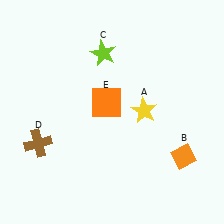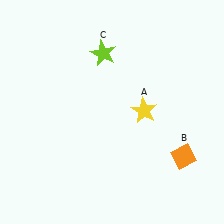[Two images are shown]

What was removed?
The orange square (E), the brown cross (D) were removed in Image 2.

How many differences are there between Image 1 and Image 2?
There are 2 differences between the two images.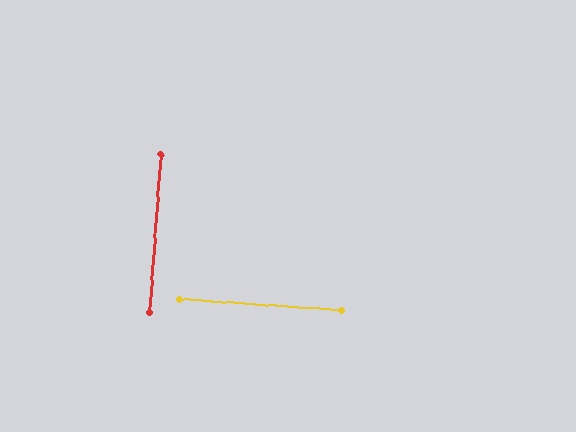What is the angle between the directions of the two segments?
Approximately 90 degrees.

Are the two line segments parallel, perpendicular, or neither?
Perpendicular — they meet at approximately 90°.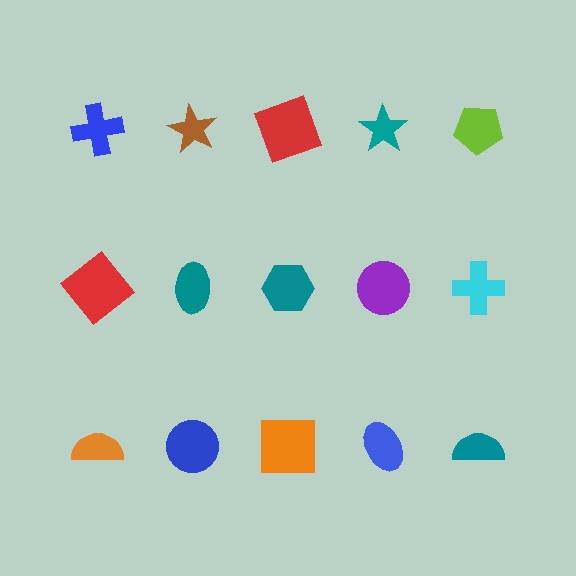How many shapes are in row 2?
5 shapes.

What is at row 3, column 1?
An orange semicircle.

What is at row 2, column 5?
A cyan cross.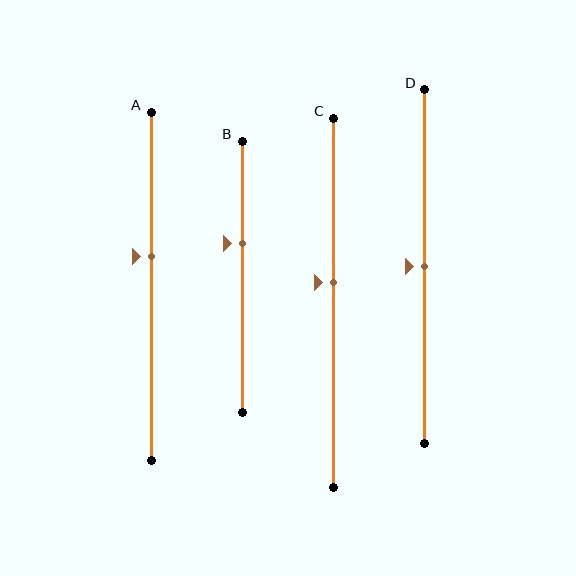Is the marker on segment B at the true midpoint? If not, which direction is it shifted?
No, the marker on segment B is shifted upward by about 12% of the segment length.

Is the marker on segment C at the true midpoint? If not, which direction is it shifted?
No, the marker on segment C is shifted upward by about 6% of the segment length.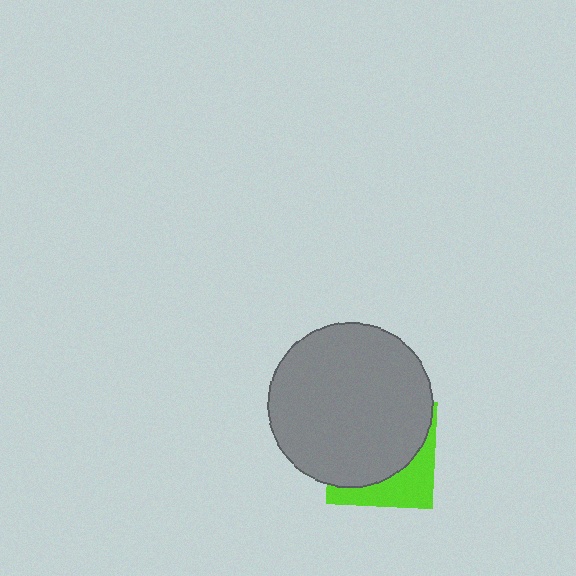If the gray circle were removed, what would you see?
You would see the complete lime square.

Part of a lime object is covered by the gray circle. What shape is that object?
It is a square.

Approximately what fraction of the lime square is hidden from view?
Roughly 68% of the lime square is hidden behind the gray circle.